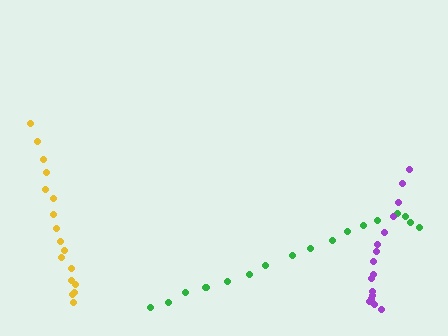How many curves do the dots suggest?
There are 3 distinct paths.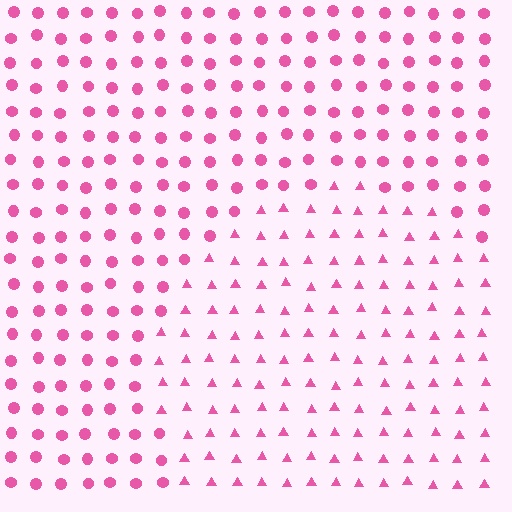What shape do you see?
I see a circle.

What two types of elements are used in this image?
The image uses triangles inside the circle region and circles outside it.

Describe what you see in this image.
The image is filled with small pink elements arranged in a uniform grid. A circle-shaped region contains triangles, while the surrounding area contains circles. The boundary is defined purely by the change in element shape.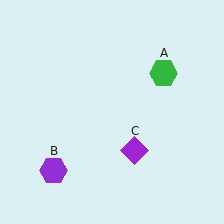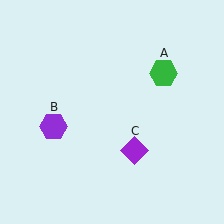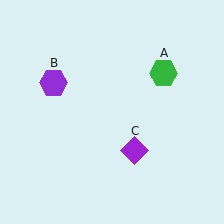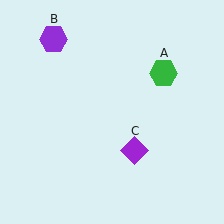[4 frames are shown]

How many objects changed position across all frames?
1 object changed position: purple hexagon (object B).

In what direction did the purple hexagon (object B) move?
The purple hexagon (object B) moved up.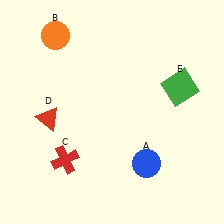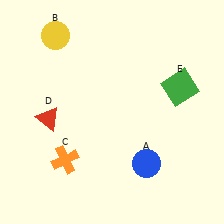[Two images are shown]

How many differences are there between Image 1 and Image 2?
There are 2 differences between the two images.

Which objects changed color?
B changed from orange to yellow. C changed from red to orange.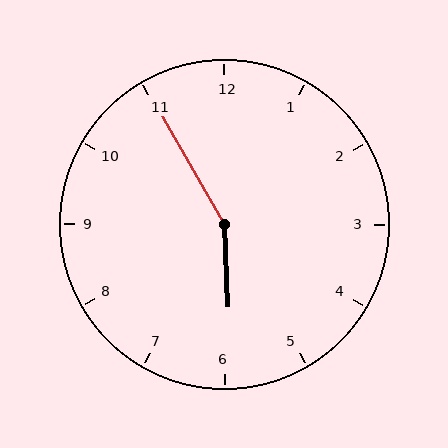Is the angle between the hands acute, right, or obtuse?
It is obtuse.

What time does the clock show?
5:55.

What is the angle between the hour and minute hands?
Approximately 152 degrees.